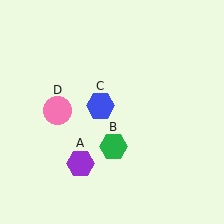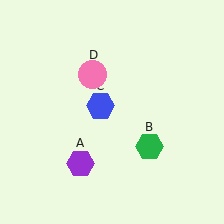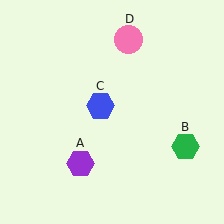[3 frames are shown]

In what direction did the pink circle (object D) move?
The pink circle (object D) moved up and to the right.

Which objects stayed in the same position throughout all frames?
Purple hexagon (object A) and blue hexagon (object C) remained stationary.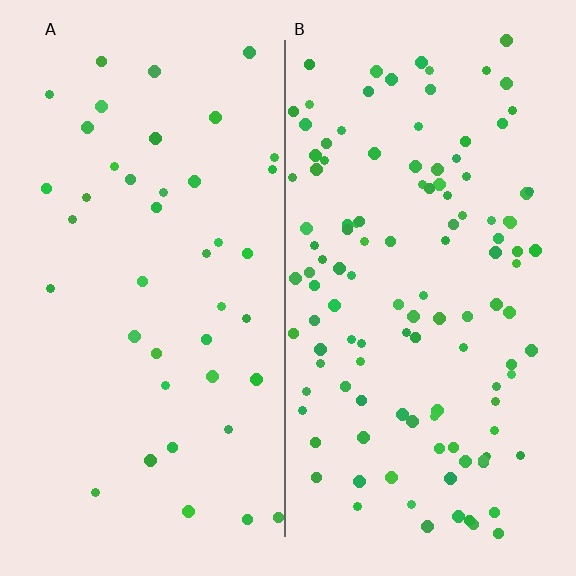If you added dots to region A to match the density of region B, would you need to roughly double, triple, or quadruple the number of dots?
Approximately triple.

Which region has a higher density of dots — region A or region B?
B (the right).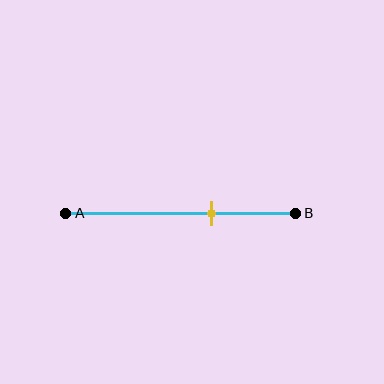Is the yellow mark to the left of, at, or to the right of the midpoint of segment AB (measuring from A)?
The yellow mark is to the right of the midpoint of segment AB.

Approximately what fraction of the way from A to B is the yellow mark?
The yellow mark is approximately 65% of the way from A to B.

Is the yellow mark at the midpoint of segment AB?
No, the mark is at about 65% from A, not at the 50% midpoint.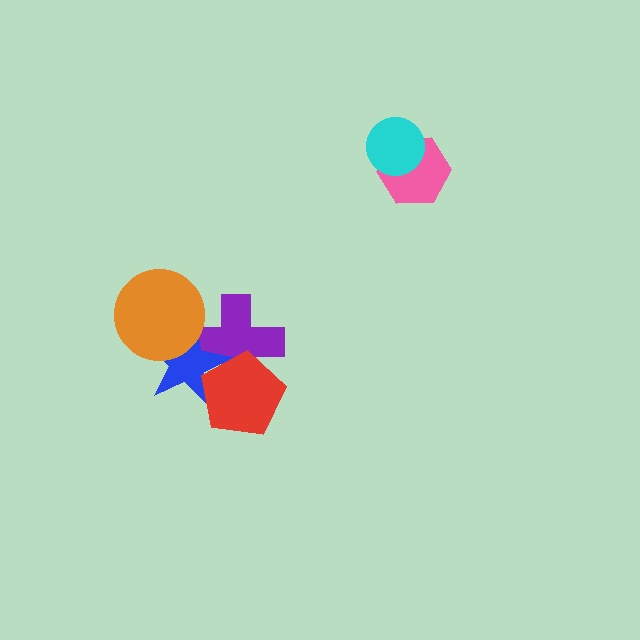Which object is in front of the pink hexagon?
The cyan circle is in front of the pink hexagon.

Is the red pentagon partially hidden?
No, no other shape covers it.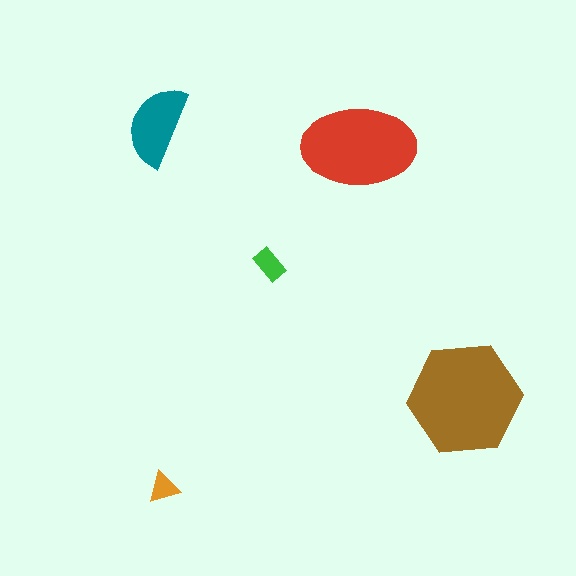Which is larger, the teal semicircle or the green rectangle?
The teal semicircle.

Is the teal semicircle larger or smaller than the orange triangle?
Larger.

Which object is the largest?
The brown hexagon.